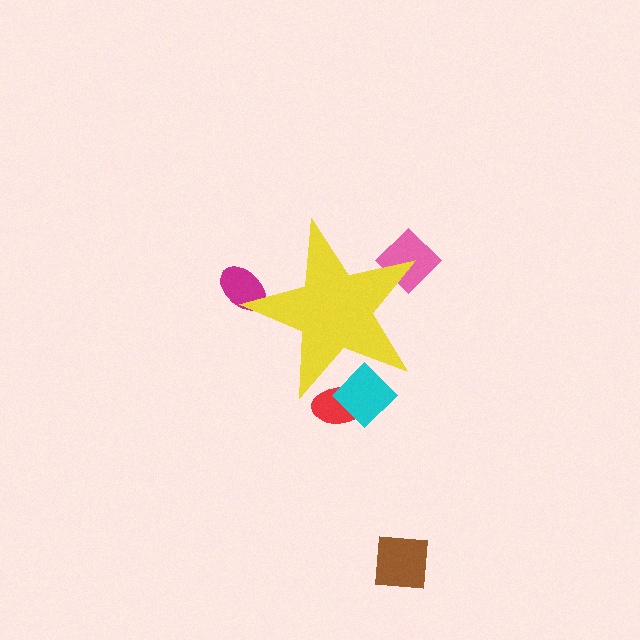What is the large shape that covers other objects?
A yellow star.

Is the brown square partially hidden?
No, the brown square is fully visible.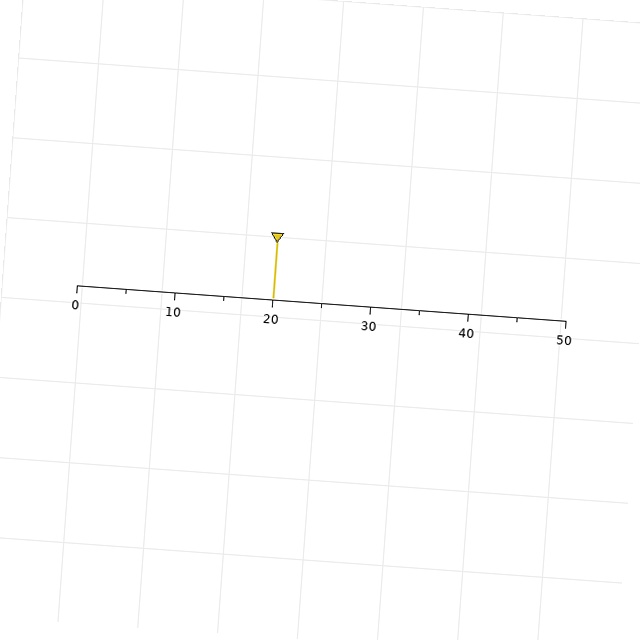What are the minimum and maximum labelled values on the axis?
The axis runs from 0 to 50.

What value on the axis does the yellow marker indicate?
The marker indicates approximately 20.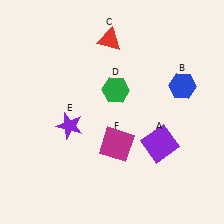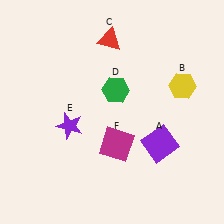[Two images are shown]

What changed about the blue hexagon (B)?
In Image 1, B is blue. In Image 2, it changed to yellow.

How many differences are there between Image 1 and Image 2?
There is 1 difference between the two images.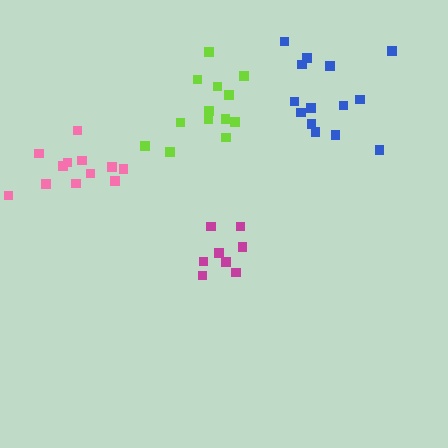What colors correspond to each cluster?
The clusters are colored: magenta, pink, lime, blue.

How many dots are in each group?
Group 1: 8 dots, Group 2: 12 dots, Group 3: 13 dots, Group 4: 14 dots (47 total).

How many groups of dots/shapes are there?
There are 4 groups.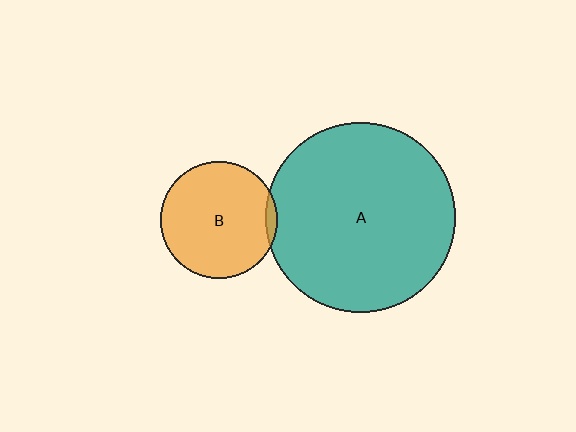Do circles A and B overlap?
Yes.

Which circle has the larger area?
Circle A (teal).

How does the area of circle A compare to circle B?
Approximately 2.7 times.